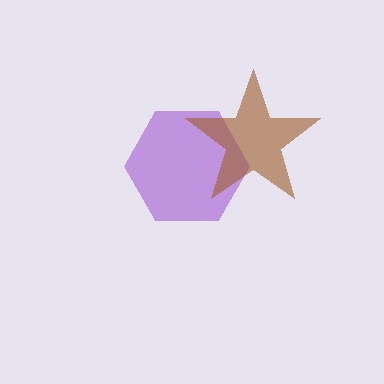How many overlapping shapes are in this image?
There are 2 overlapping shapes in the image.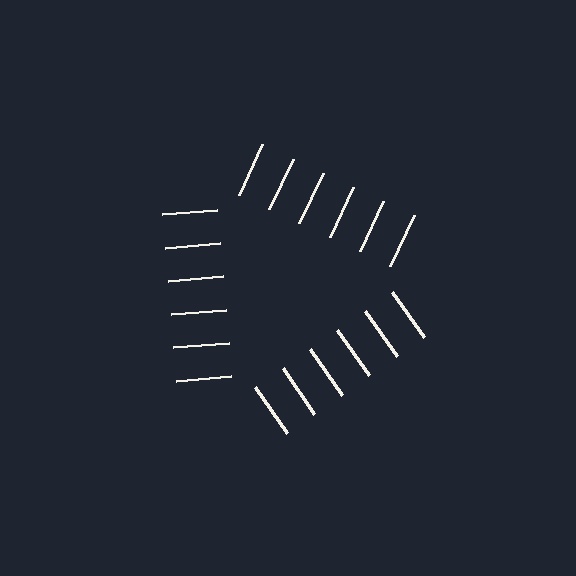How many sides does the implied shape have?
3 sides — the line-ends trace a triangle.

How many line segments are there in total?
18 — 6 along each of the 3 edges.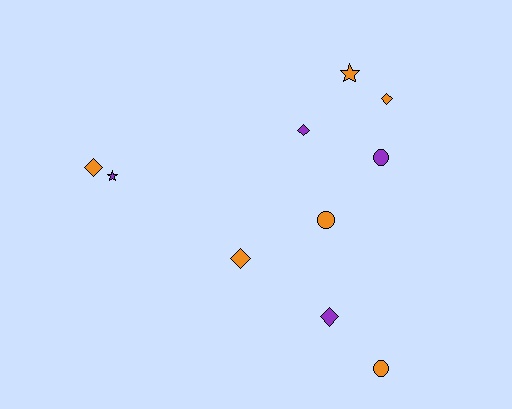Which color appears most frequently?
Orange, with 6 objects.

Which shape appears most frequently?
Diamond, with 5 objects.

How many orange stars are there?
There is 1 orange star.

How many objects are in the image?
There are 10 objects.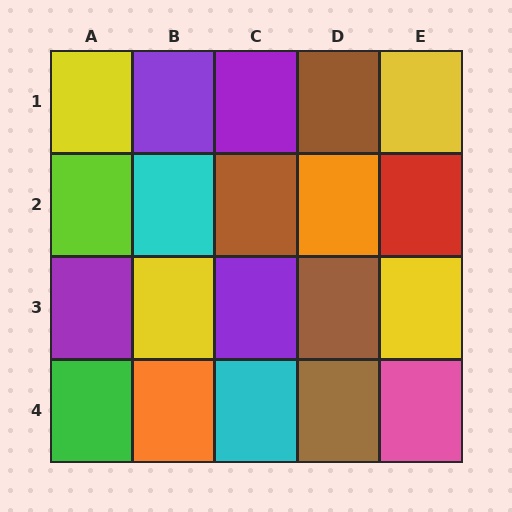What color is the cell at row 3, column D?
Brown.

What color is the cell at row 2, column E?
Red.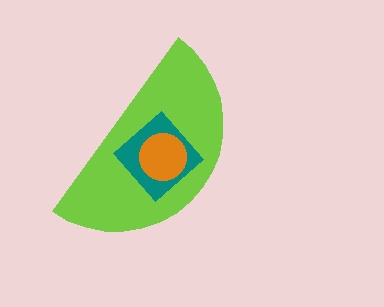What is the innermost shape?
The orange circle.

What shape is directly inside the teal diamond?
The orange circle.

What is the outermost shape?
The lime semicircle.